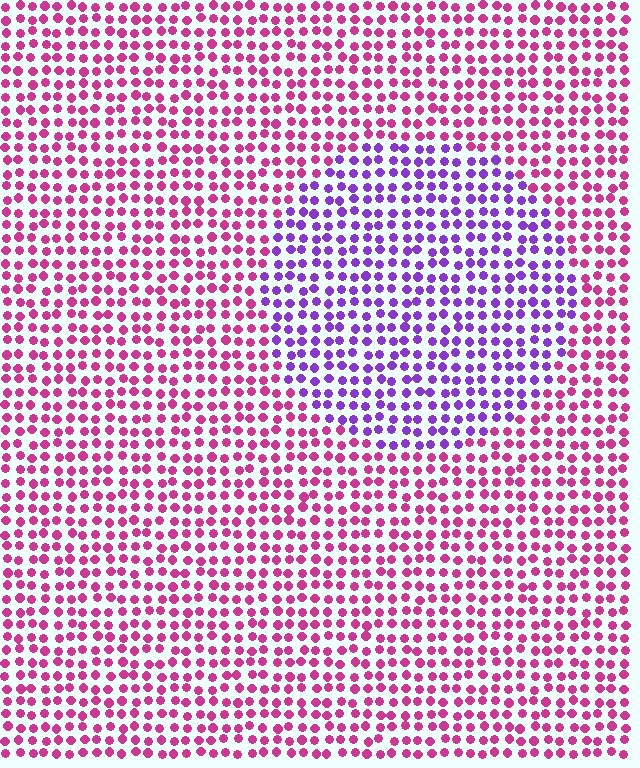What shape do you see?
I see a circle.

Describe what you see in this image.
The image is filled with small magenta elements in a uniform arrangement. A circle-shaped region is visible where the elements are tinted to a slightly different hue, forming a subtle color boundary.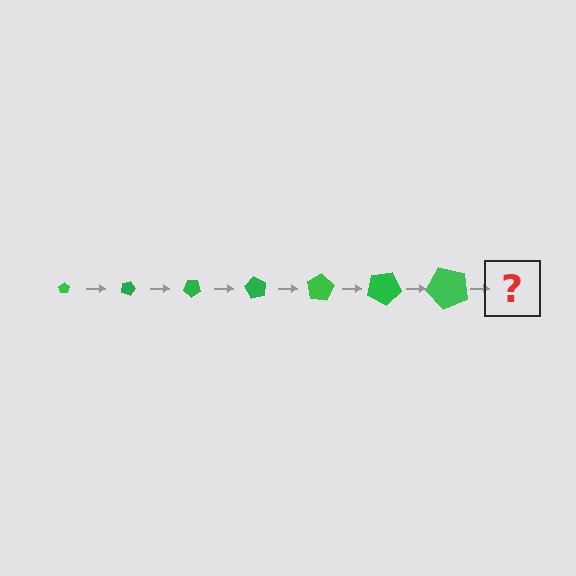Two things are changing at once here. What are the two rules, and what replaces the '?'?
The two rules are that the pentagon grows larger each step and it rotates 20 degrees each step. The '?' should be a pentagon, larger than the previous one and rotated 140 degrees from the start.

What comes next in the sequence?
The next element should be a pentagon, larger than the previous one and rotated 140 degrees from the start.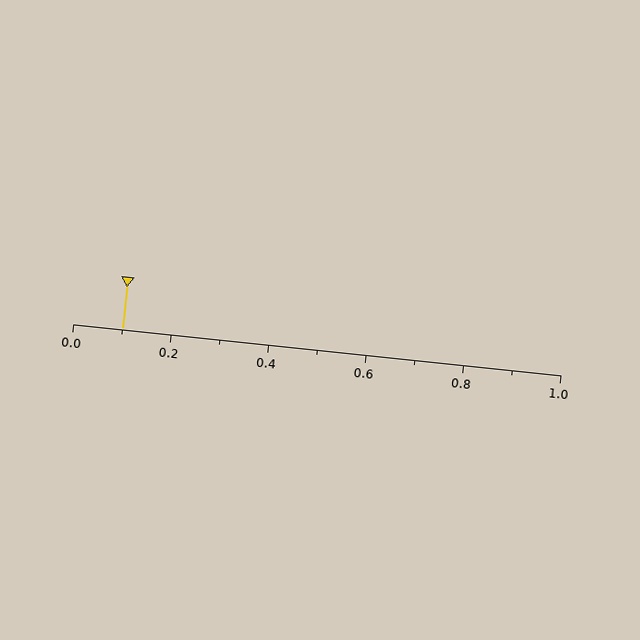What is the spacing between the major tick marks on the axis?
The major ticks are spaced 0.2 apart.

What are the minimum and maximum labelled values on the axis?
The axis runs from 0.0 to 1.0.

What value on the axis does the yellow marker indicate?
The marker indicates approximately 0.1.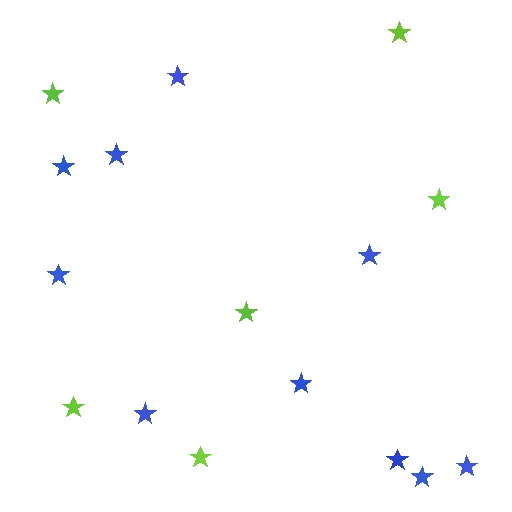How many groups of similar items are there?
There are 2 groups: one group of blue stars (10) and one group of lime stars (6).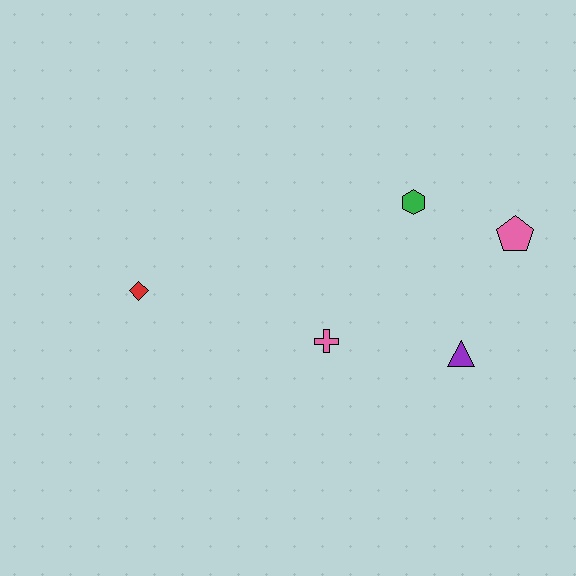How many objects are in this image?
There are 5 objects.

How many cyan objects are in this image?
There are no cyan objects.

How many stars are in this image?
There are no stars.